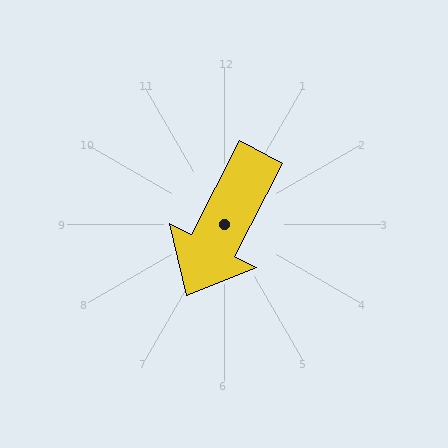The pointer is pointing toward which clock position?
Roughly 7 o'clock.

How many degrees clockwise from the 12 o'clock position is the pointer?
Approximately 207 degrees.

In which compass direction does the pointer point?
Southwest.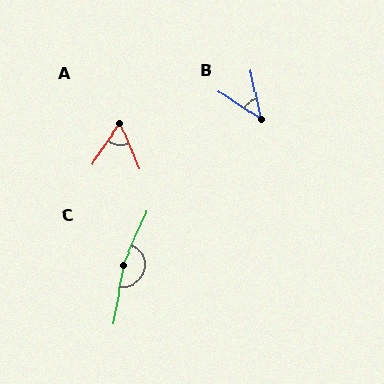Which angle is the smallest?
B, at approximately 45 degrees.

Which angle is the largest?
C, at approximately 166 degrees.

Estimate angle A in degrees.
Approximately 57 degrees.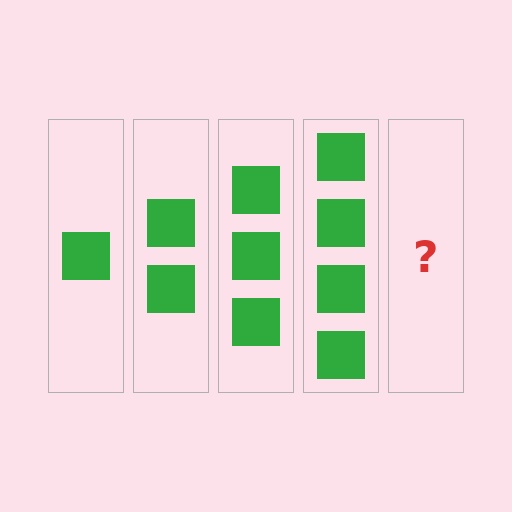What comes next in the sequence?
The next element should be 5 squares.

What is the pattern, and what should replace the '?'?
The pattern is that each step adds one more square. The '?' should be 5 squares.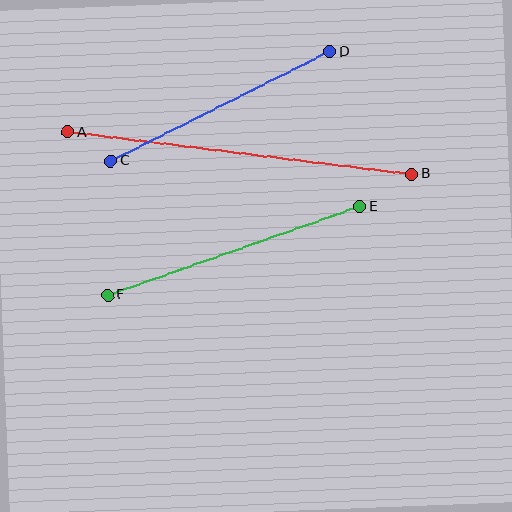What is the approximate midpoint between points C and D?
The midpoint is at approximately (220, 106) pixels.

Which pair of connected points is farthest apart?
Points A and B are farthest apart.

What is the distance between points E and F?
The distance is approximately 267 pixels.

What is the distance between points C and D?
The distance is approximately 245 pixels.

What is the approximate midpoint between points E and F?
The midpoint is at approximately (234, 251) pixels.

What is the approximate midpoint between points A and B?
The midpoint is at approximately (240, 153) pixels.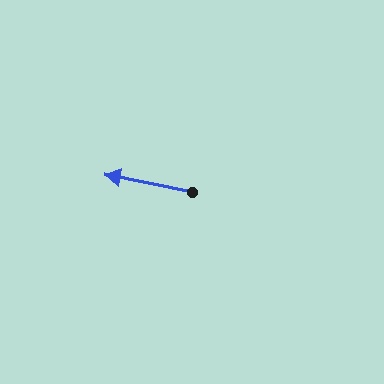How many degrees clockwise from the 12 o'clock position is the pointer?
Approximately 281 degrees.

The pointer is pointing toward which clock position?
Roughly 9 o'clock.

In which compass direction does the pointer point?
West.